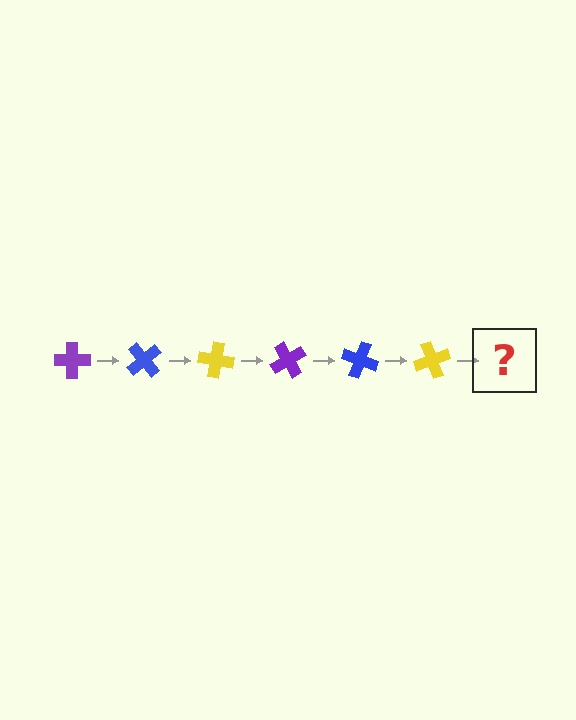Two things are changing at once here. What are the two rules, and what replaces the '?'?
The two rules are that it rotates 50 degrees each step and the color cycles through purple, blue, and yellow. The '?' should be a purple cross, rotated 300 degrees from the start.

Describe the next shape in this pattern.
It should be a purple cross, rotated 300 degrees from the start.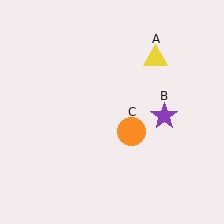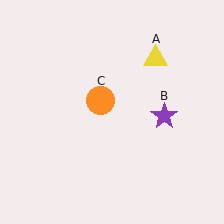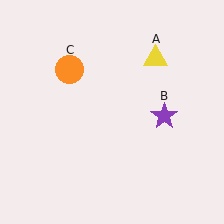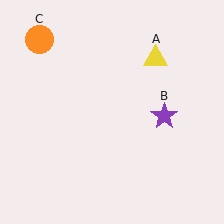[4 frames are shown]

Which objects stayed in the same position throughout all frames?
Yellow triangle (object A) and purple star (object B) remained stationary.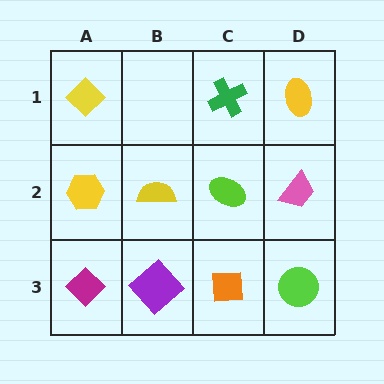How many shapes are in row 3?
4 shapes.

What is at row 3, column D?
A lime circle.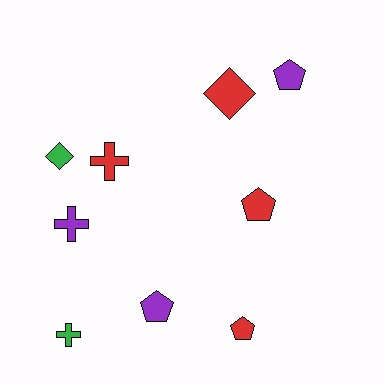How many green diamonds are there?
There is 1 green diamond.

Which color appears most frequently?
Red, with 4 objects.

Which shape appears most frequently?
Pentagon, with 4 objects.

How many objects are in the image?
There are 9 objects.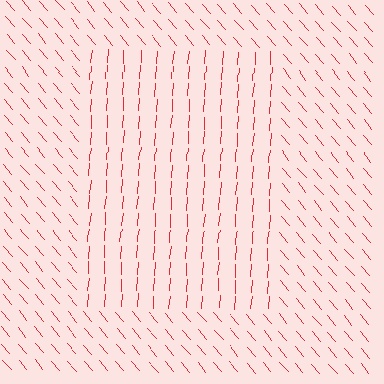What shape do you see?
I see a rectangle.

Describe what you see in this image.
The image is filled with small red line segments. A rectangle region in the image has lines oriented differently from the surrounding lines, creating a visible texture boundary.